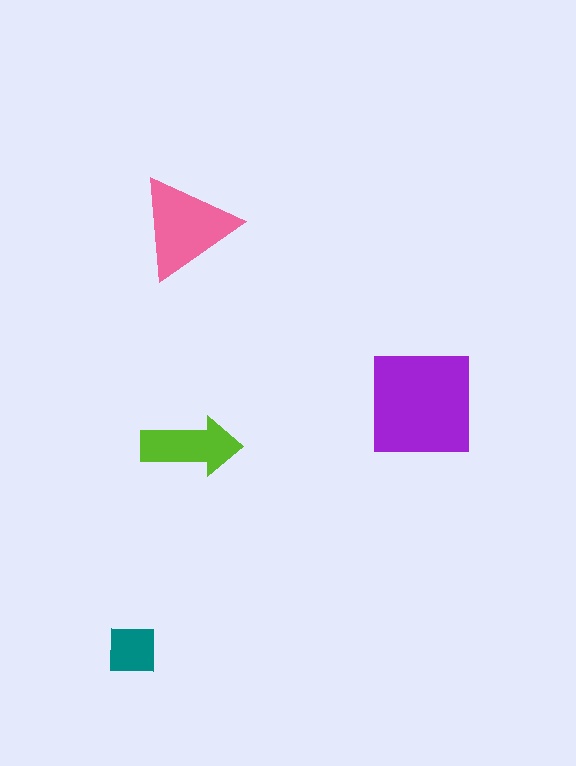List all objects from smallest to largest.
The teal square, the lime arrow, the pink triangle, the purple square.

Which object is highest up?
The pink triangle is topmost.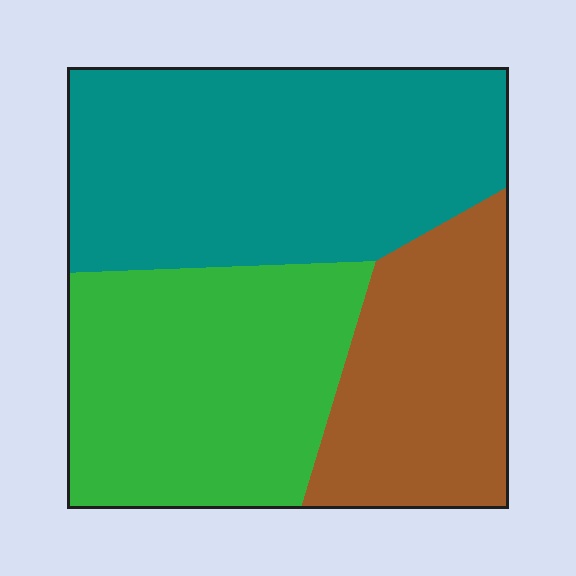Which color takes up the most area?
Teal, at roughly 40%.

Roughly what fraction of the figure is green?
Green takes up about one third (1/3) of the figure.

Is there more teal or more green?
Teal.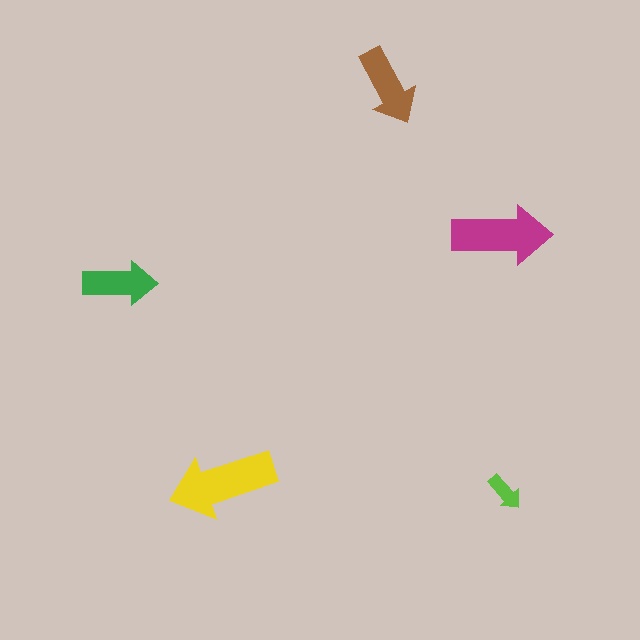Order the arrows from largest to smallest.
the yellow one, the magenta one, the brown one, the green one, the lime one.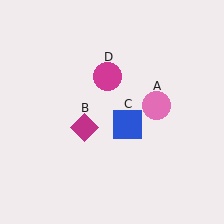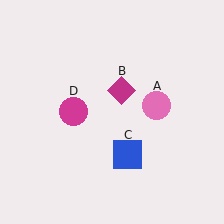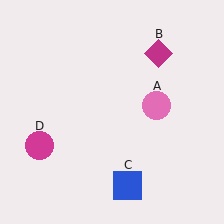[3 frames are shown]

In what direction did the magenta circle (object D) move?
The magenta circle (object D) moved down and to the left.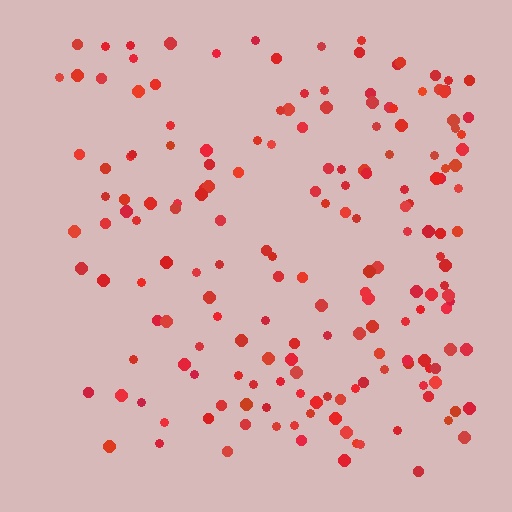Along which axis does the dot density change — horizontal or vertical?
Horizontal.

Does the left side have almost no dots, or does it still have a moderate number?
Still a moderate number, just noticeably fewer than the right.